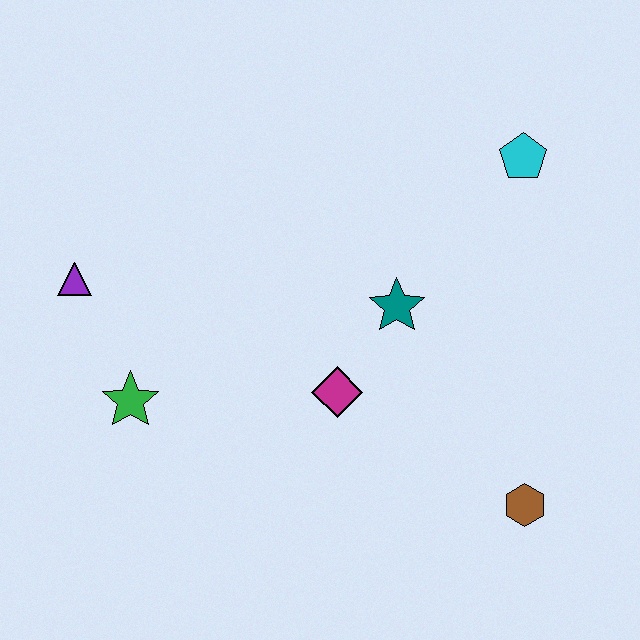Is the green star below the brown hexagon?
No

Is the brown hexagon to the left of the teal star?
No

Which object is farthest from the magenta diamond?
The cyan pentagon is farthest from the magenta diamond.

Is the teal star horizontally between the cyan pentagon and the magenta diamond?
Yes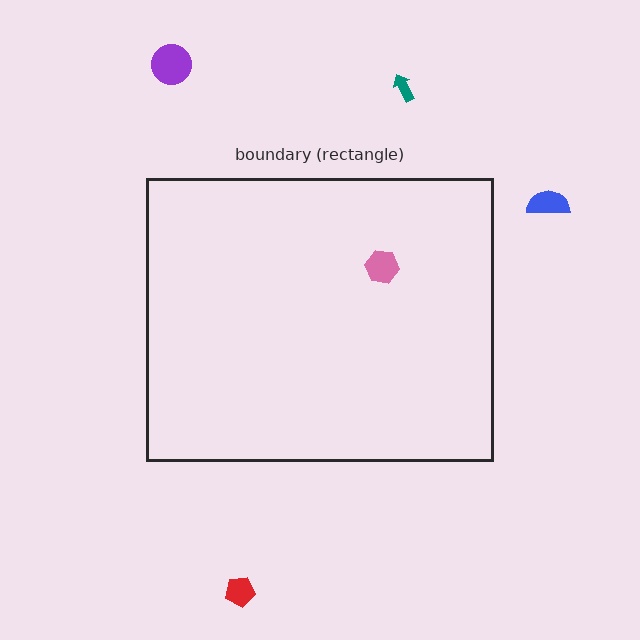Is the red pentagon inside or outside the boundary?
Outside.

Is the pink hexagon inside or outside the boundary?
Inside.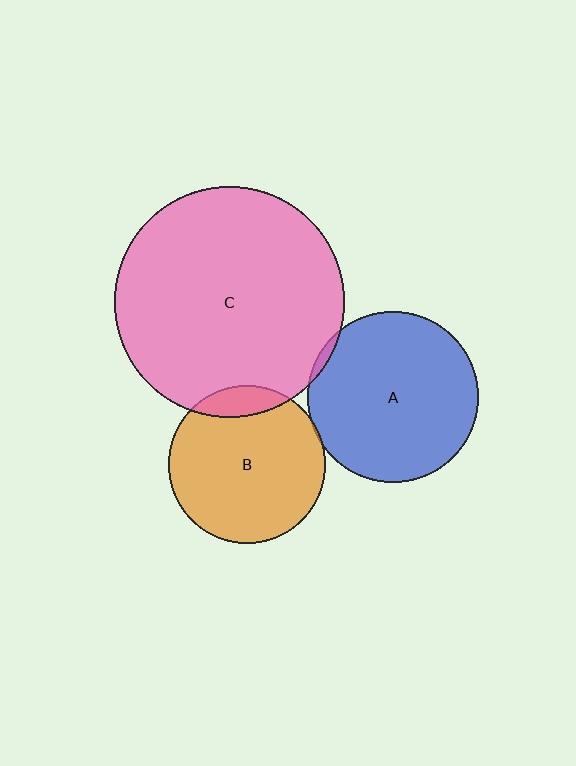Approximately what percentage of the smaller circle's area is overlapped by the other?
Approximately 10%.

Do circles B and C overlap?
Yes.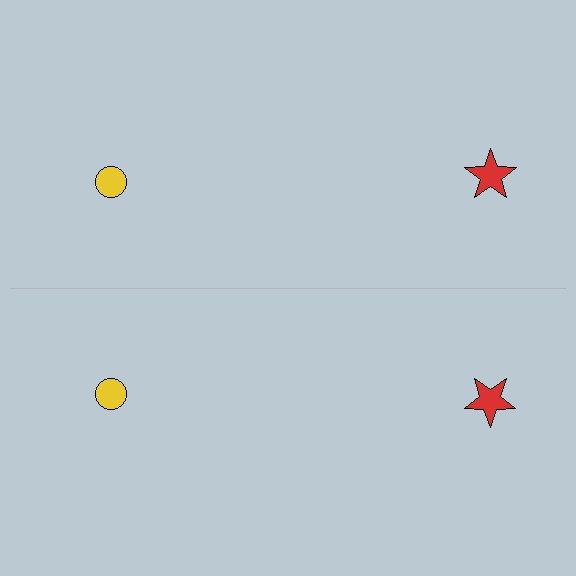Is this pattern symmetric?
Yes, this pattern has bilateral (reflection) symmetry.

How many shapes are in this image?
There are 4 shapes in this image.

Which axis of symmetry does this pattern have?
The pattern has a horizontal axis of symmetry running through the center of the image.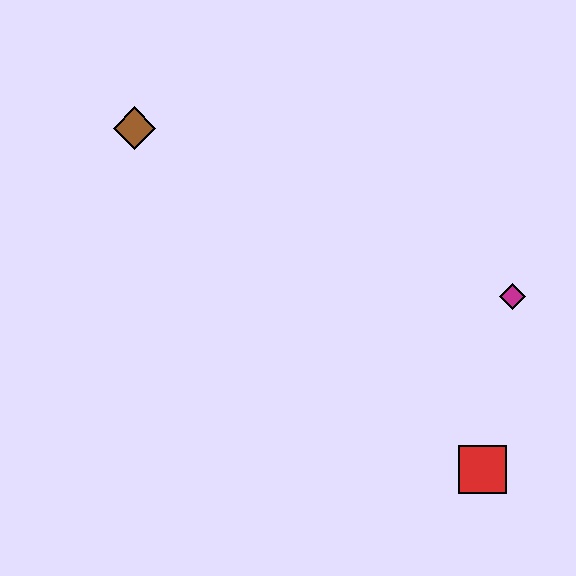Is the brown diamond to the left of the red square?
Yes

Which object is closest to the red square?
The magenta diamond is closest to the red square.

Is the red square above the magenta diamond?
No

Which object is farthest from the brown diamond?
The red square is farthest from the brown diamond.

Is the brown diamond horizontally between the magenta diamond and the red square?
No